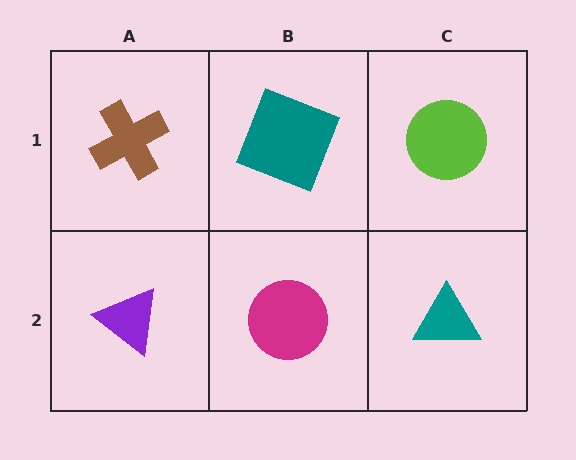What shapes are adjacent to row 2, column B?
A teal square (row 1, column B), a purple triangle (row 2, column A), a teal triangle (row 2, column C).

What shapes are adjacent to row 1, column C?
A teal triangle (row 2, column C), a teal square (row 1, column B).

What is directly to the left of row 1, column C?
A teal square.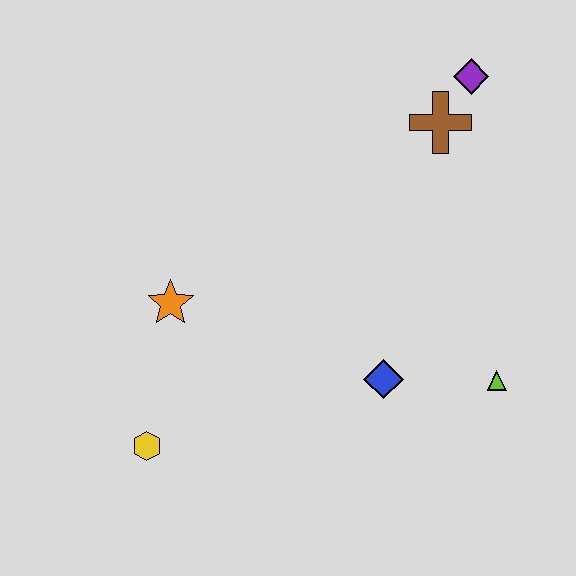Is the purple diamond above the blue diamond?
Yes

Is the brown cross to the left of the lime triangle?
Yes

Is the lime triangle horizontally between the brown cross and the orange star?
No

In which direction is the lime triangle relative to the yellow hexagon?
The lime triangle is to the right of the yellow hexagon.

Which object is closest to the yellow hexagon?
The orange star is closest to the yellow hexagon.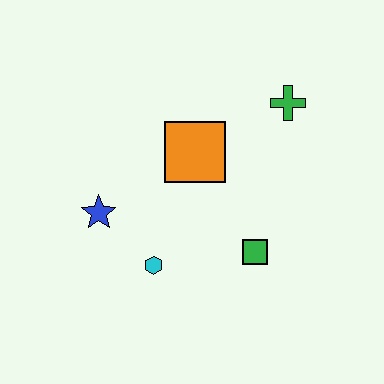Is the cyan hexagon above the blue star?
No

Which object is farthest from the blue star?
The green cross is farthest from the blue star.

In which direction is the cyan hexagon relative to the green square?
The cyan hexagon is to the left of the green square.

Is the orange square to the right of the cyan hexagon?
Yes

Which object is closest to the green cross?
The orange square is closest to the green cross.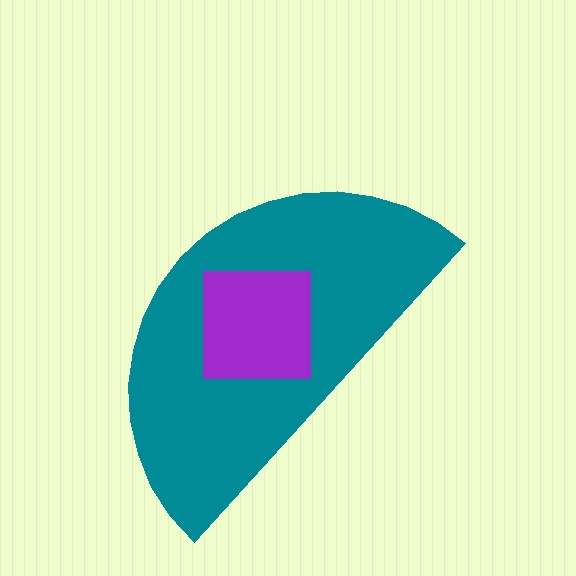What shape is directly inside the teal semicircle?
The purple square.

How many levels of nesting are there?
2.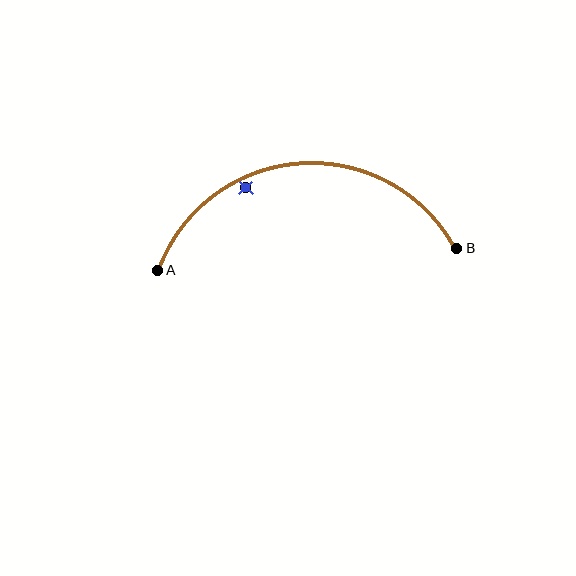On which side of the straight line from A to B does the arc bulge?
The arc bulges above the straight line connecting A and B.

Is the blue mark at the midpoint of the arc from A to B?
No — the blue mark does not lie on the arc at all. It sits slightly inside the curve.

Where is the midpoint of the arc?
The arc midpoint is the point on the curve farthest from the straight line joining A and B. It sits above that line.